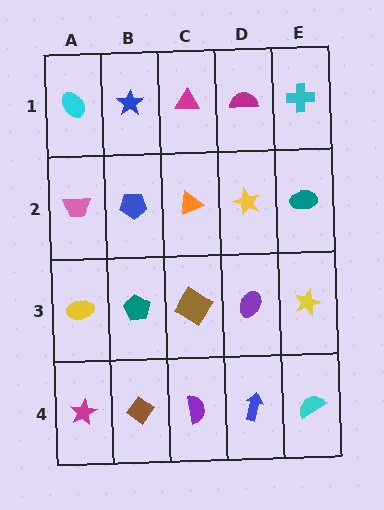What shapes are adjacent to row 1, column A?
A pink trapezoid (row 2, column A), a blue star (row 1, column B).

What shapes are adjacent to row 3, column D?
A yellow star (row 2, column D), a blue arrow (row 4, column D), a brown diamond (row 3, column C), a yellow star (row 3, column E).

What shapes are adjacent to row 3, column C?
An orange triangle (row 2, column C), a purple semicircle (row 4, column C), a teal pentagon (row 3, column B), a purple ellipse (row 3, column D).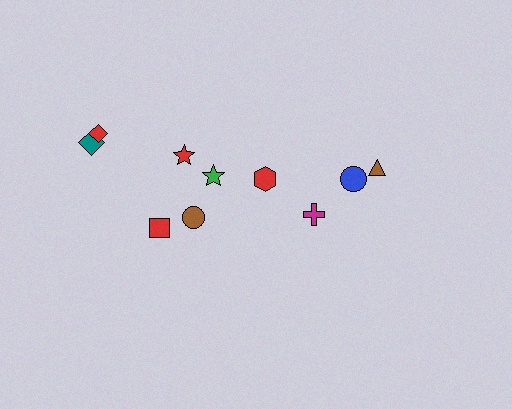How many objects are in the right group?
There are 3 objects.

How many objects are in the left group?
There are 7 objects.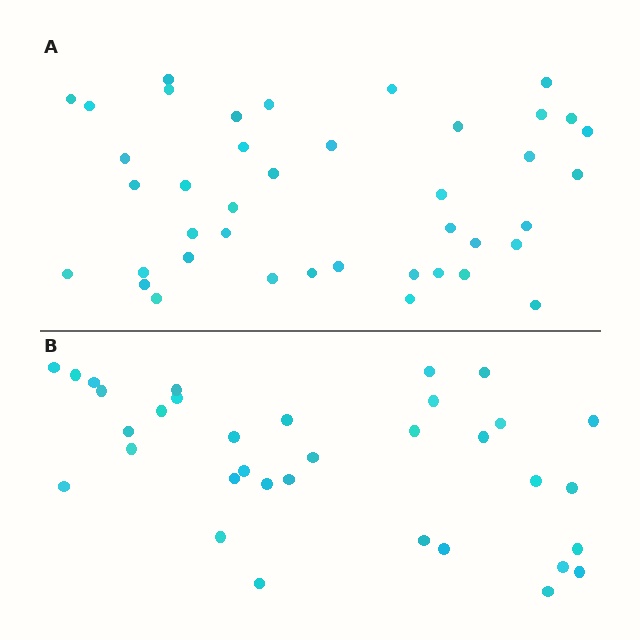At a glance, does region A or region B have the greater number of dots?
Region A (the top region) has more dots.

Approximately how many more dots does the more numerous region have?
Region A has roughly 8 or so more dots than region B.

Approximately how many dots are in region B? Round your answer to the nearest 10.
About 30 dots. (The exact count is 34, which rounds to 30.)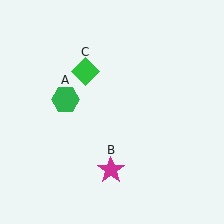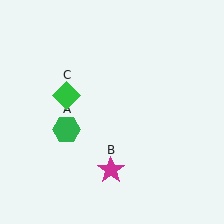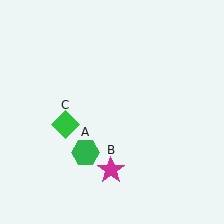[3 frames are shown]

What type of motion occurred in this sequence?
The green hexagon (object A), green diamond (object C) rotated counterclockwise around the center of the scene.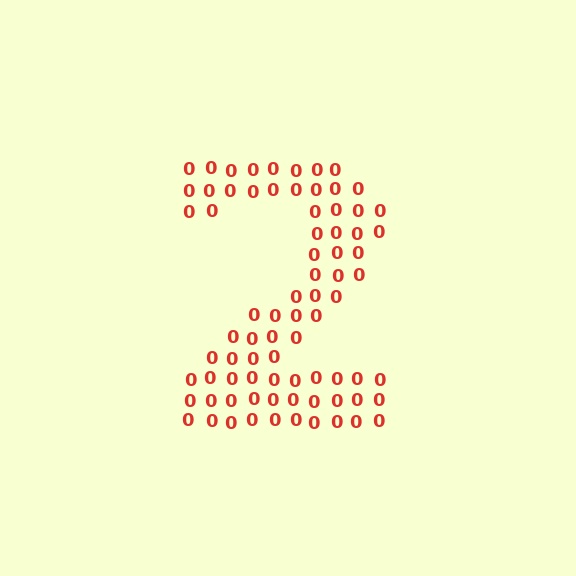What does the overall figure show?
The overall figure shows the digit 2.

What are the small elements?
The small elements are digit 0's.